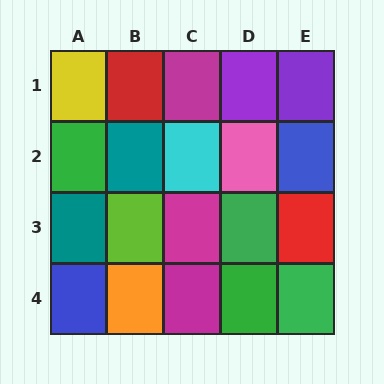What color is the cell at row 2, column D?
Pink.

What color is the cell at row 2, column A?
Green.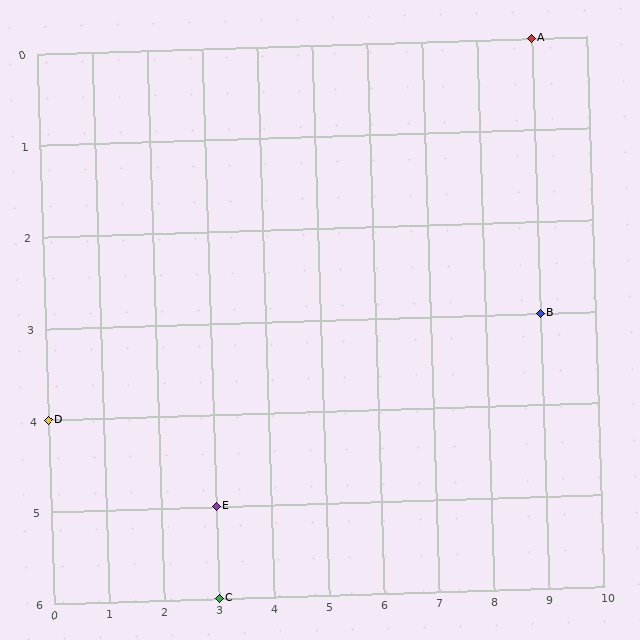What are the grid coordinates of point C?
Point C is at grid coordinates (3, 6).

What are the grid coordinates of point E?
Point E is at grid coordinates (3, 5).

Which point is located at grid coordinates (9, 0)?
Point A is at (9, 0).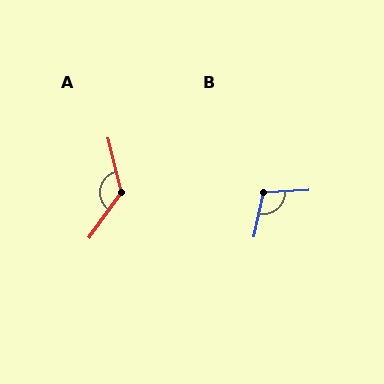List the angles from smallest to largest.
B (105°), A (131°).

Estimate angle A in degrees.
Approximately 131 degrees.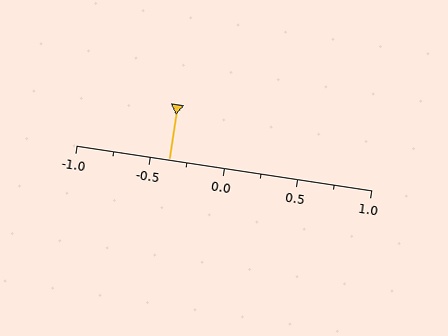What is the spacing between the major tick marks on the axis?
The major ticks are spaced 0.5 apart.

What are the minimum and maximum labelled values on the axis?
The axis runs from -1.0 to 1.0.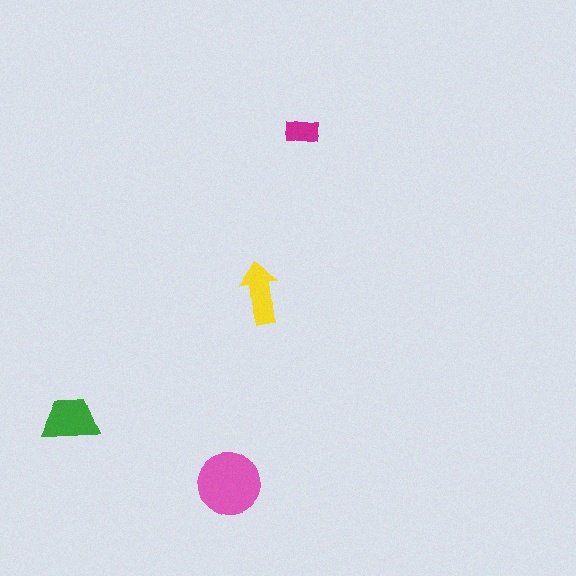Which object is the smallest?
The magenta rectangle.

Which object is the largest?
The pink circle.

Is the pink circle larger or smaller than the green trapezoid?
Larger.